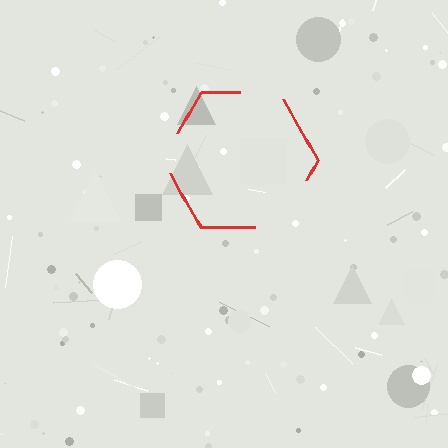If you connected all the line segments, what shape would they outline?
They would outline a hexagon.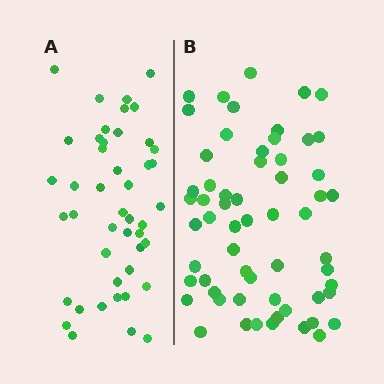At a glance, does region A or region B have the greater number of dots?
Region B (the right region) has more dots.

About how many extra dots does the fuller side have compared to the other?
Region B has approximately 15 more dots than region A.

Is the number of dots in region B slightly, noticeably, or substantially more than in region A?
Region B has noticeably more, but not dramatically so. The ratio is roughly 1.3 to 1.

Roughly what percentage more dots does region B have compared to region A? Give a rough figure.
About 35% more.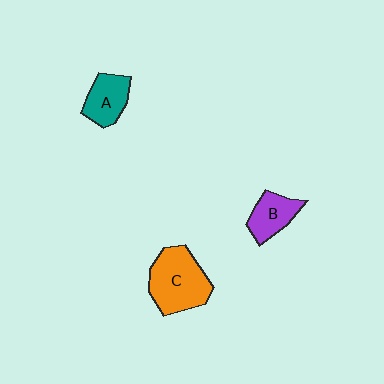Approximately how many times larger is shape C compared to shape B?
Approximately 1.8 times.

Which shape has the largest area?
Shape C (orange).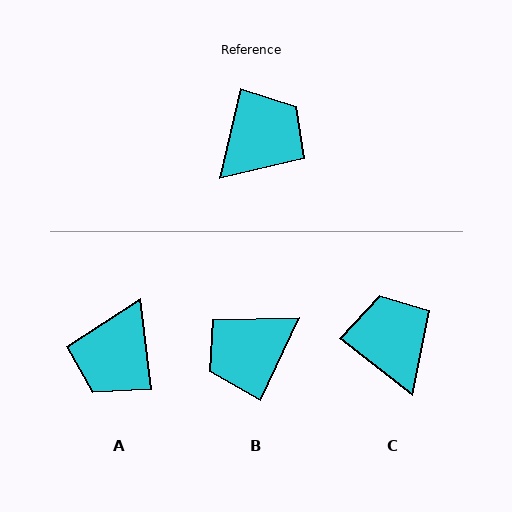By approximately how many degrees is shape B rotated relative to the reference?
Approximately 168 degrees counter-clockwise.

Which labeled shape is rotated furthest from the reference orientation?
B, about 168 degrees away.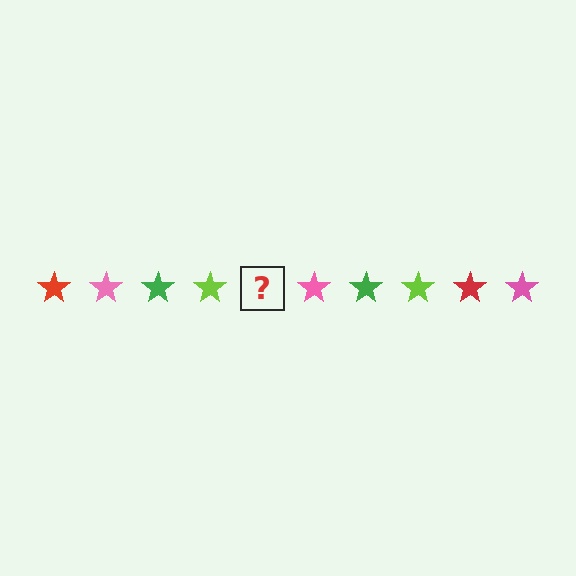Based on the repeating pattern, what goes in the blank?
The blank should be a red star.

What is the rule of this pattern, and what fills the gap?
The rule is that the pattern cycles through red, pink, green, lime stars. The gap should be filled with a red star.